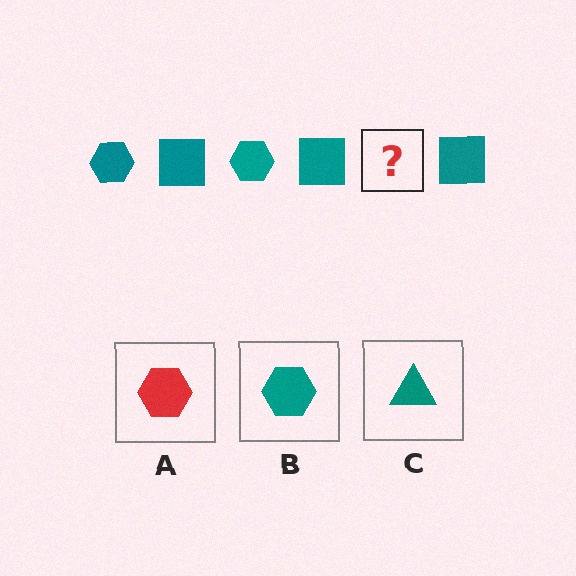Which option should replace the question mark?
Option B.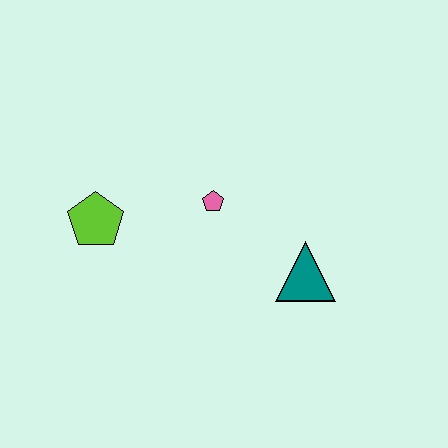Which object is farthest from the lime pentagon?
The teal triangle is farthest from the lime pentagon.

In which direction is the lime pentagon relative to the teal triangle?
The lime pentagon is to the left of the teal triangle.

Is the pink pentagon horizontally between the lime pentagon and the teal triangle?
Yes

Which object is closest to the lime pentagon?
The pink pentagon is closest to the lime pentagon.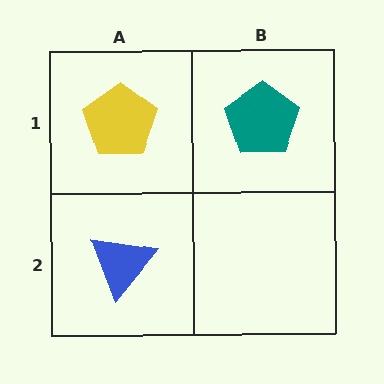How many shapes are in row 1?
2 shapes.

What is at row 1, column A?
A yellow pentagon.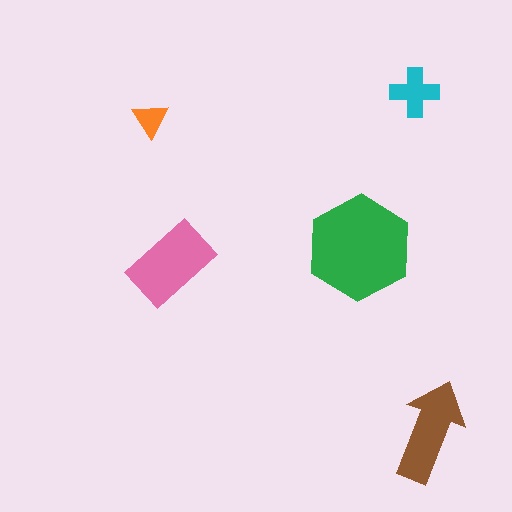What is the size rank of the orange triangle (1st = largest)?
5th.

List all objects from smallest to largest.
The orange triangle, the cyan cross, the brown arrow, the pink rectangle, the green hexagon.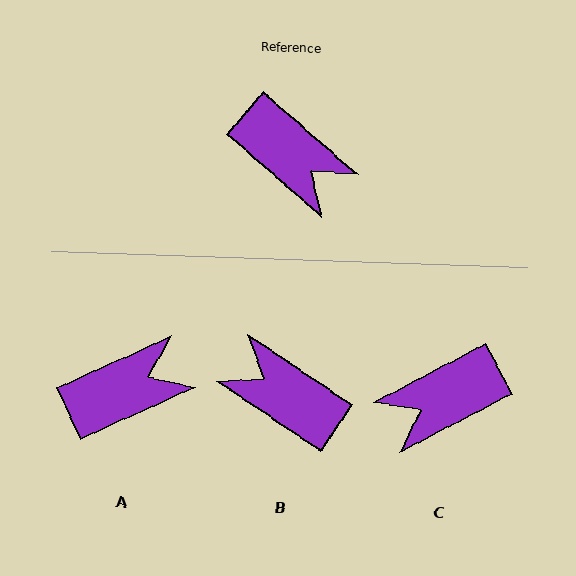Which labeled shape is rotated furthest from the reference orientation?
B, about 173 degrees away.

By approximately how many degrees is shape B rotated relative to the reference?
Approximately 173 degrees clockwise.